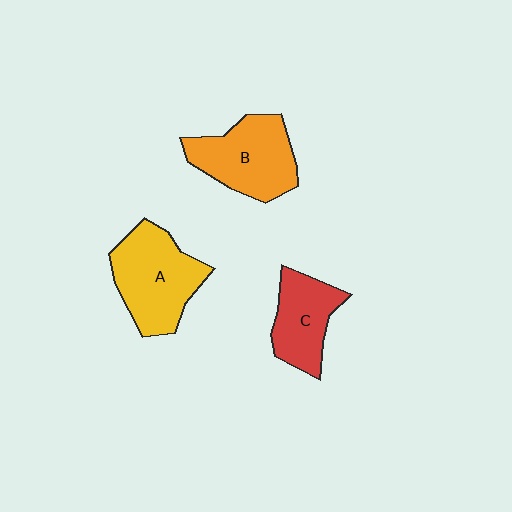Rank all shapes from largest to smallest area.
From largest to smallest: A (yellow), B (orange), C (red).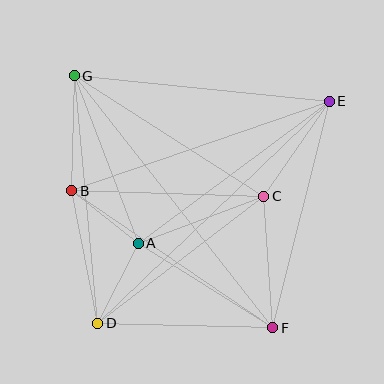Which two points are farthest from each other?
Points D and E are farthest from each other.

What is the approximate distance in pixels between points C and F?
The distance between C and F is approximately 132 pixels.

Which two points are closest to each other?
Points A and B are closest to each other.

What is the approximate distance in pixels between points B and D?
The distance between B and D is approximately 135 pixels.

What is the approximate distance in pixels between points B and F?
The distance between B and F is approximately 244 pixels.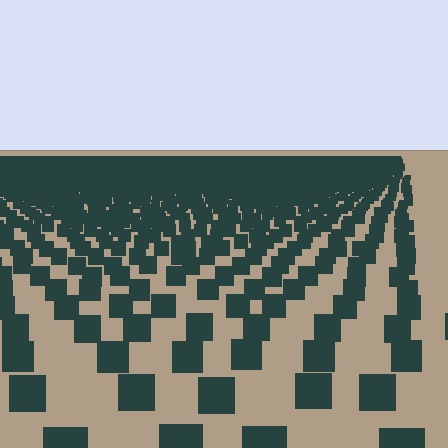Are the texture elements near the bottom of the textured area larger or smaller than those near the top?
Larger. Near the bottom, elements are closer to the viewer and appear at a bigger on-screen size.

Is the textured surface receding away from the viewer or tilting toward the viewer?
The surface is receding away from the viewer. Texture elements get smaller and denser toward the top.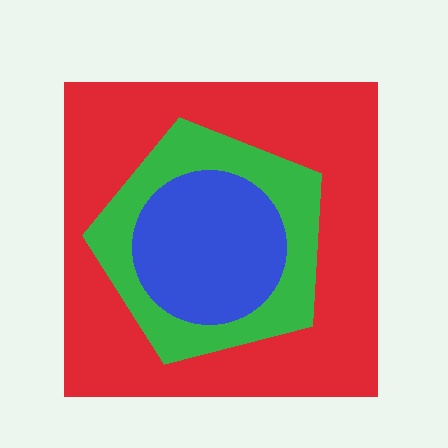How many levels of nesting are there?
3.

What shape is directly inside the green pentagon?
The blue circle.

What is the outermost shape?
The red square.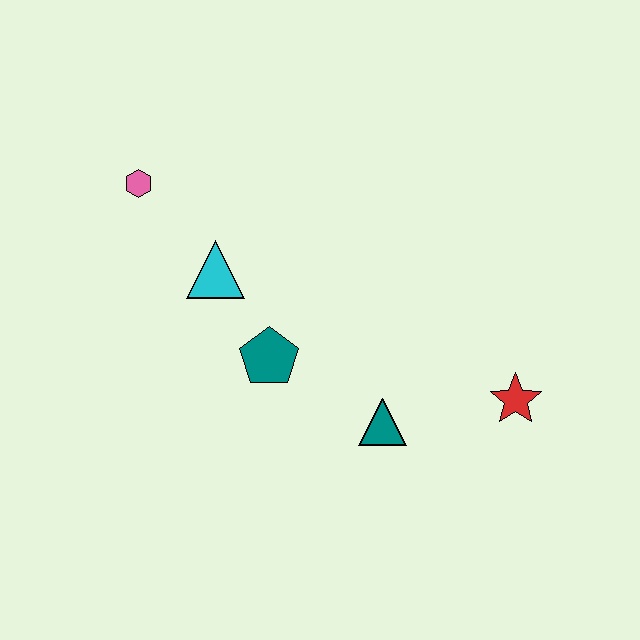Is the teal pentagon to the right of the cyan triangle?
Yes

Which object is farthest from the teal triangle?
The pink hexagon is farthest from the teal triangle.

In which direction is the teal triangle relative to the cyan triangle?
The teal triangle is to the right of the cyan triangle.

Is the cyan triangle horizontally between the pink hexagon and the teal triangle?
Yes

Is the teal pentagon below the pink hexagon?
Yes